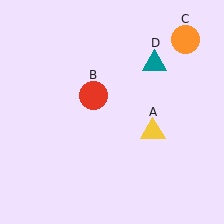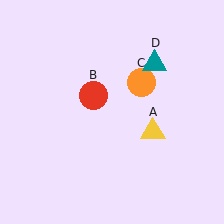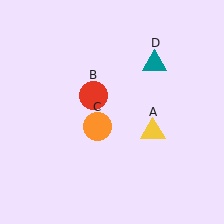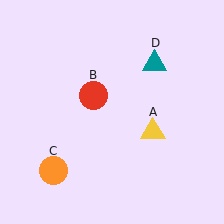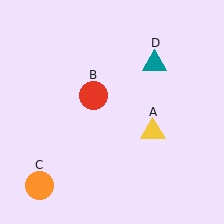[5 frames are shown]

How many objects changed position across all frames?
1 object changed position: orange circle (object C).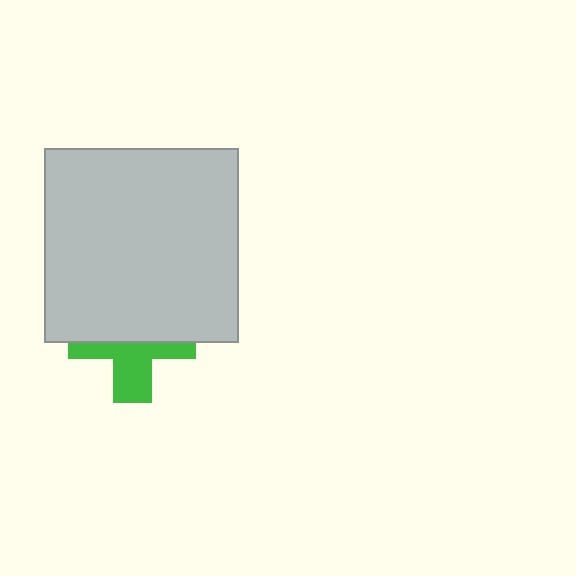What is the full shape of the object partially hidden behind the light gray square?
The partially hidden object is a green cross.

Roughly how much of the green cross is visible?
A small part of it is visible (roughly 44%).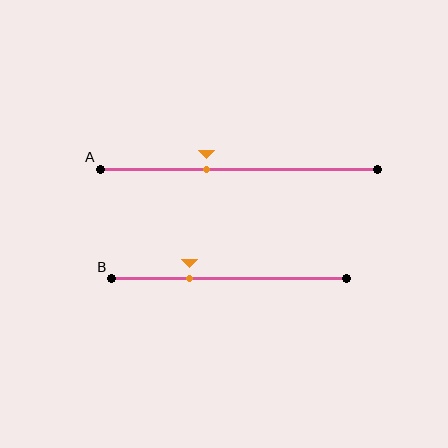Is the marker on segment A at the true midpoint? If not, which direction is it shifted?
No, the marker on segment A is shifted to the left by about 12% of the segment length.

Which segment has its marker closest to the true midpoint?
Segment A has its marker closest to the true midpoint.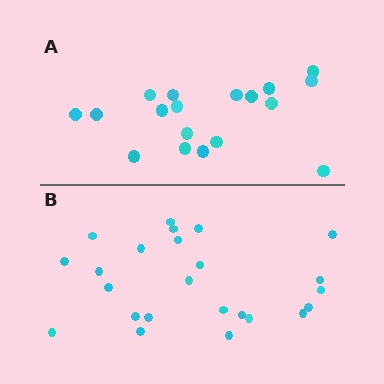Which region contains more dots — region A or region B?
Region B (the bottom region) has more dots.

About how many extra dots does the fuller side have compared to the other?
Region B has about 6 more dots than region A.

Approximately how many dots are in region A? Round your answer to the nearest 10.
About 20 dots. (The exact count is 18, which rounds to 20.)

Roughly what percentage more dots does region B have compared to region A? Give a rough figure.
About 35% more.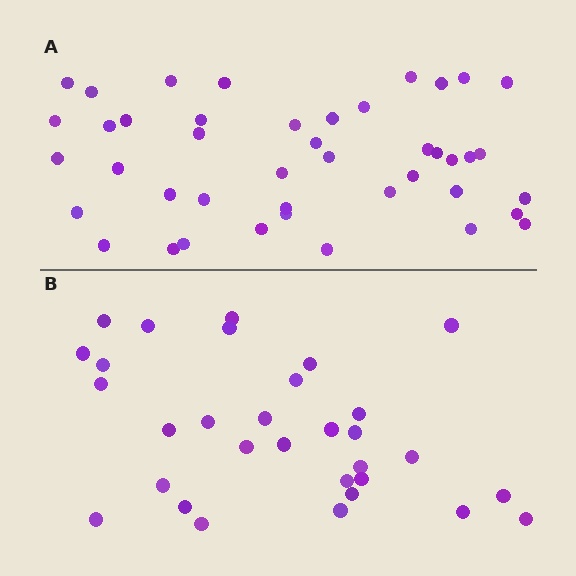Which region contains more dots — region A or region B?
Region A (the top region) has more dots.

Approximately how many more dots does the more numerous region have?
Region A has roughly 12 or so more dots than region B.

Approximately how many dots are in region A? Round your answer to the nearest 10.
About 40 dots. (The exact count is 43, which rounds to 40.)